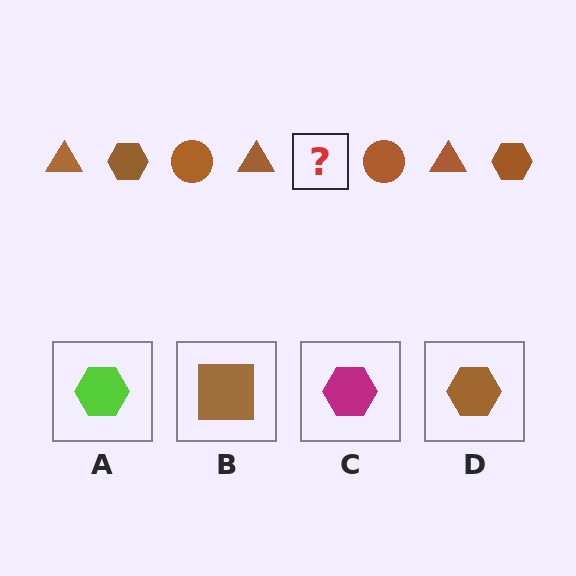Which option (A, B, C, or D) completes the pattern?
D.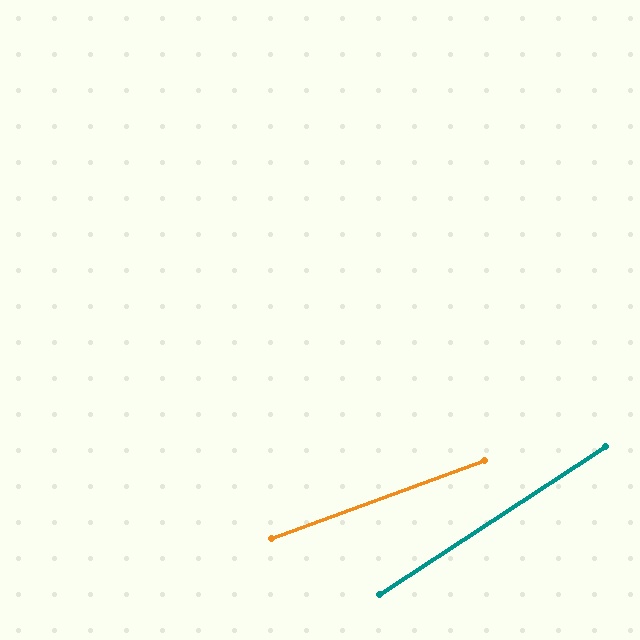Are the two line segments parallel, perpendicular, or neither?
Neither parallel nor perpendicular — they differ by about 13°.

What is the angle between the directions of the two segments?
Approximately 13 degrees.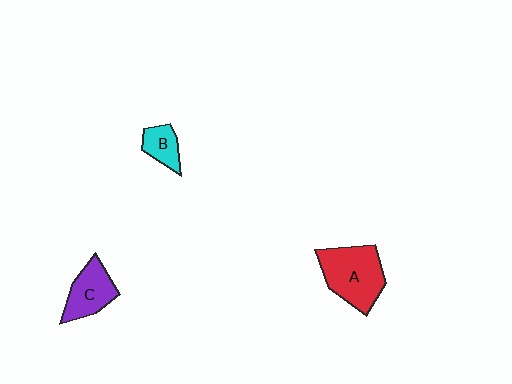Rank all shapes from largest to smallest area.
From largest to smallest: A (red), C (purple), B (cyan).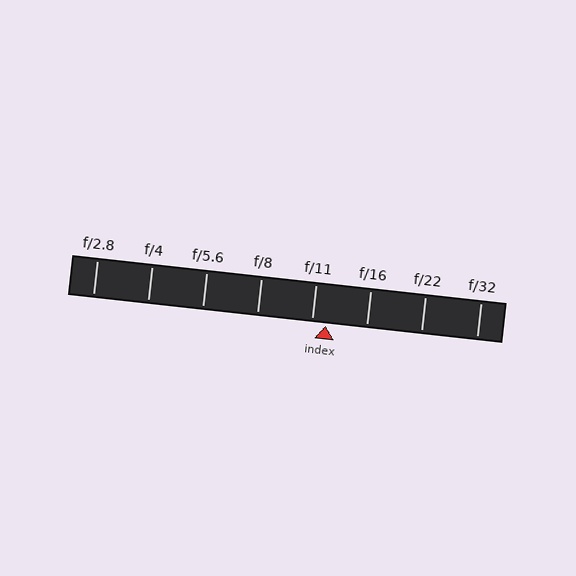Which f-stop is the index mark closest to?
The index mark is closest to f/11.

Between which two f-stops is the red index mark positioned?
The index mark is between f/11 and f/16.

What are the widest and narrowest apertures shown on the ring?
The widest aperture shown is f/2.8 and the narrowest is f/32.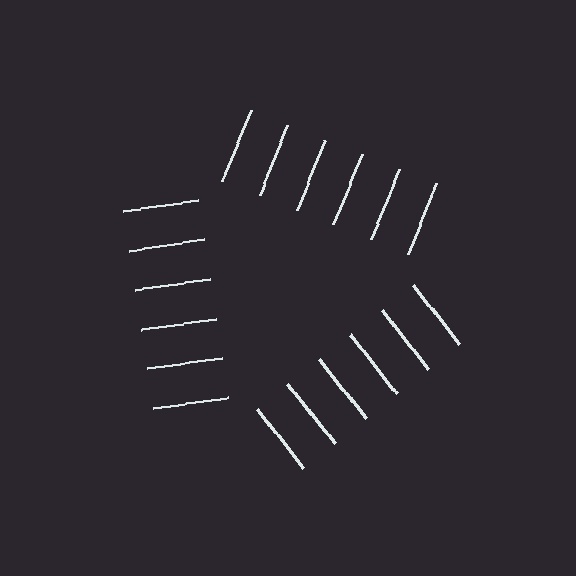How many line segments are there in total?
18 — 6 along each of the 3 edges.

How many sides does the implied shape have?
3 sides — the line-ends trace a triangle.